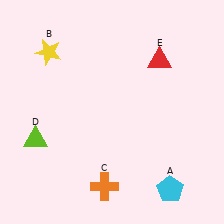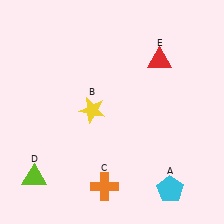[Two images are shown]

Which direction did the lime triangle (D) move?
The lime triangle (D) moved down.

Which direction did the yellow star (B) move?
The yellow star (B) moved down.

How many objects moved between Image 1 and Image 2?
2 objects moved between the two images.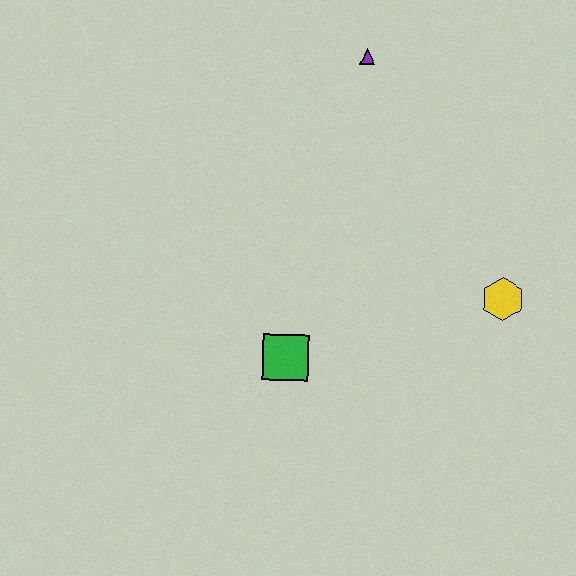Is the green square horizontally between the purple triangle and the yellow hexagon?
No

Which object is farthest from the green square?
The purple triangle is farthest from the green square.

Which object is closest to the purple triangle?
The yellow hexagon is closest to the purple triangle.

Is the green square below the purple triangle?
Yes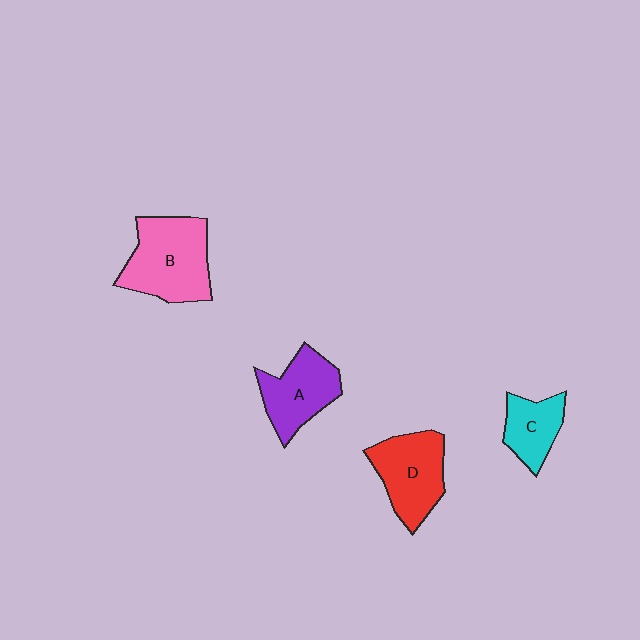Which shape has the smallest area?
Shape C (cyan).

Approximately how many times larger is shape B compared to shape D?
Approximately 1.2 times.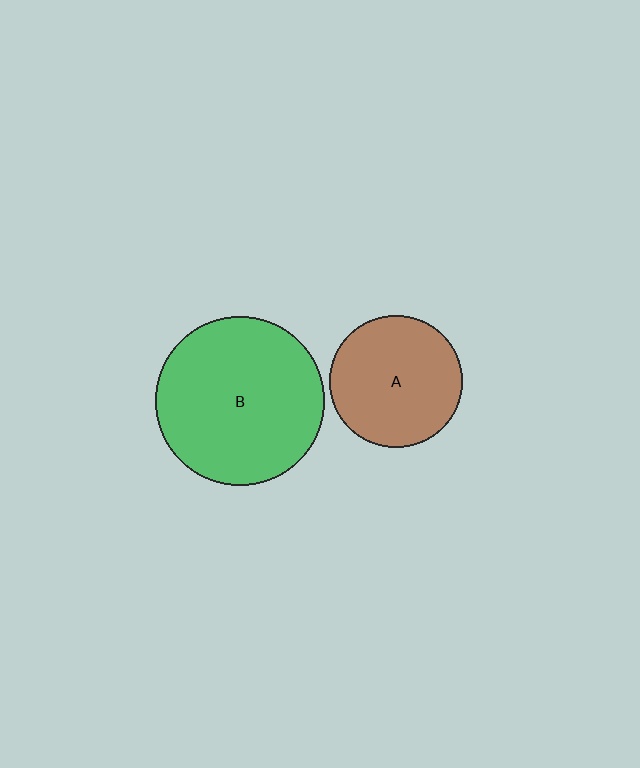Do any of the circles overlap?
No, none of the circles overlap.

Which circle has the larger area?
Circle B (green).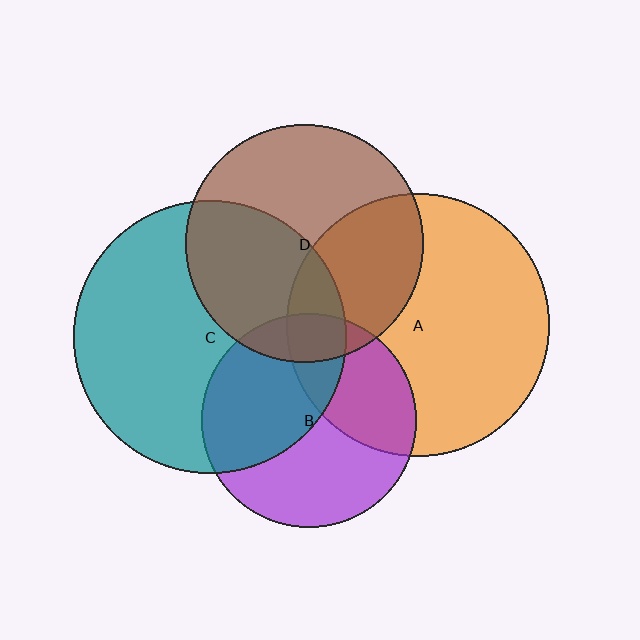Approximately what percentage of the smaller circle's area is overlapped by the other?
Approximately 45%.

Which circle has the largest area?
Circle C (teal).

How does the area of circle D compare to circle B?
Approximately 1.2 times.